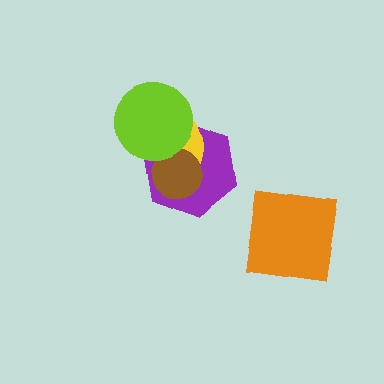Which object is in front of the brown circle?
The lime circle is in front of the brown circle.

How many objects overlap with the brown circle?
3 objects overlap with the brown circle.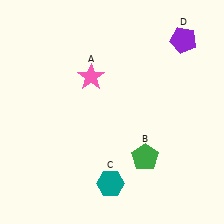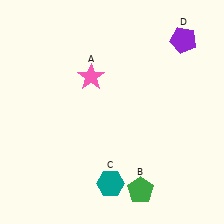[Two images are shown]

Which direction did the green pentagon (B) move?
The green pentagon (B) moved down.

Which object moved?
The green pentagon (B) moved down.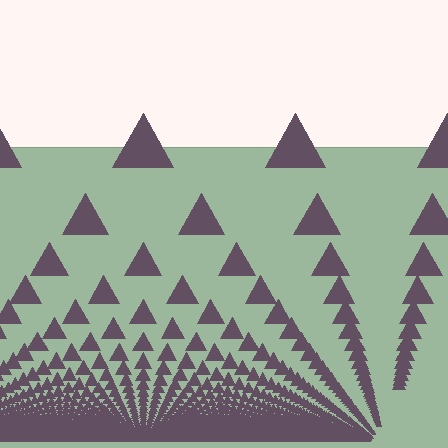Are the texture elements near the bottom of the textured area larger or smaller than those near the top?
Smaller. The gradient is inverted — elements near the bottom are smaller and denser.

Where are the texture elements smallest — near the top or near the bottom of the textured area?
Near the bottom.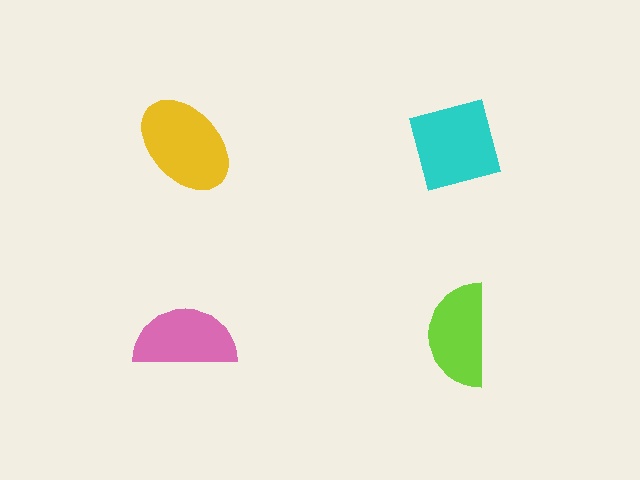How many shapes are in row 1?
2 shapes.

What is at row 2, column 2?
A lime semicircle.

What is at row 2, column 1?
A pink semicircle.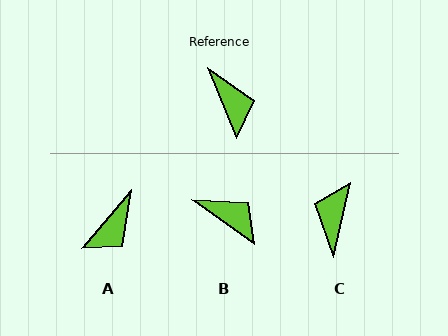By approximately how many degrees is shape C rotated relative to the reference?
Approximately 145 degrees counter-clockwise.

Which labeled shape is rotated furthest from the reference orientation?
C, about 145 degrees away.